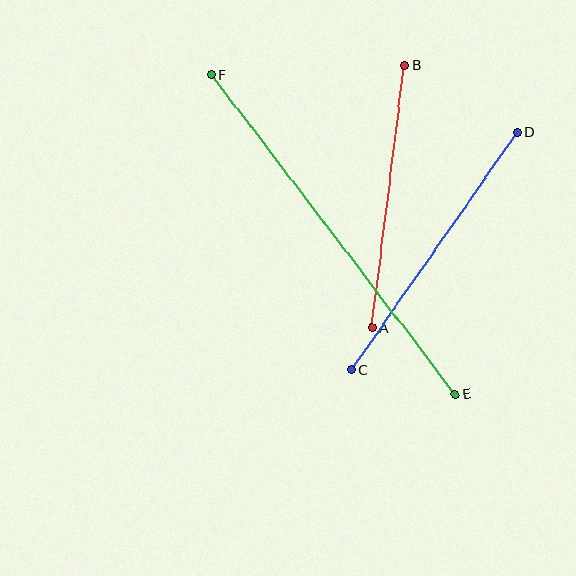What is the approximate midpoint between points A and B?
The midpoint is at approximately (388, 196) pixels.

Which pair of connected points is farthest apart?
Points E and F are farthest apart.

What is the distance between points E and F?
The distance is approximately 402 pixels.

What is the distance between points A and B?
The distance is approximately 264 pixels.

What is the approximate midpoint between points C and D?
The midpoint is at approximately (434, 251) pixels.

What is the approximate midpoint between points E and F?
The midpoint is at approximately (333, 234) pixels.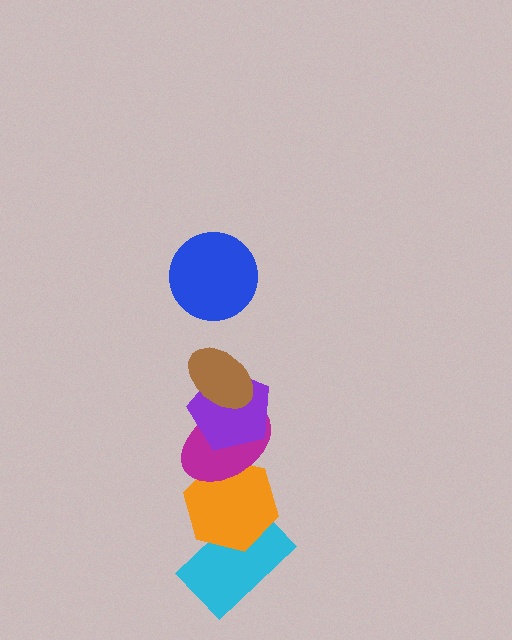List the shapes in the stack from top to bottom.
From top to bottom: the blue circle, the brown ellipse, the purple pentagon, the magenta ellipse, the orange hexagon, the cyan rectangle.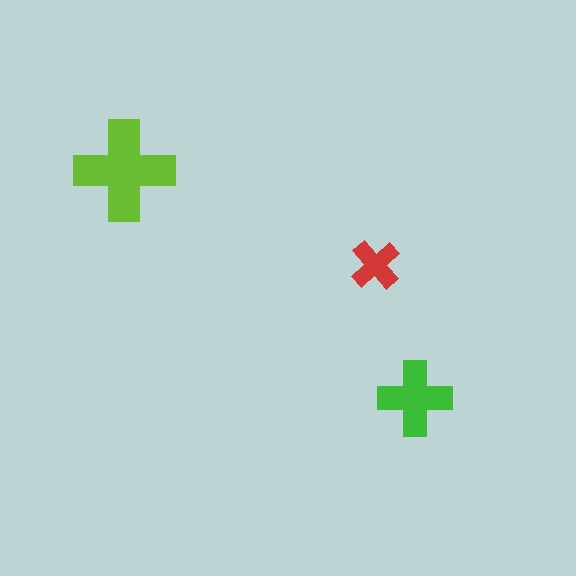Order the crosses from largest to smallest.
the lime one, the green one, the red one.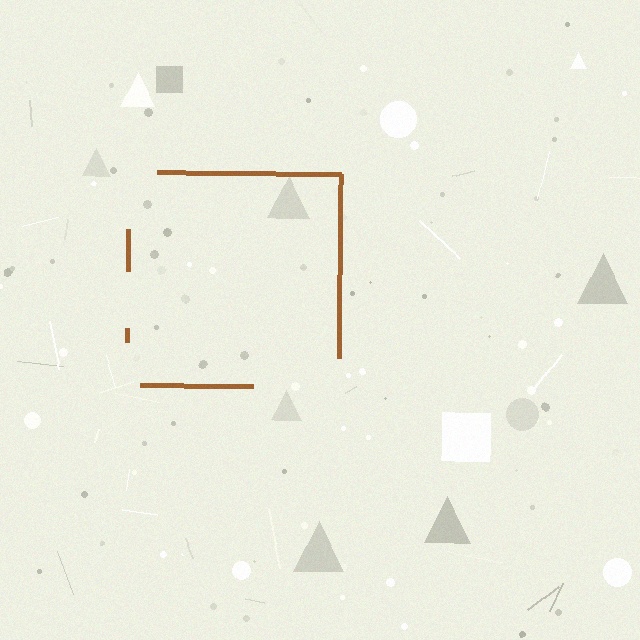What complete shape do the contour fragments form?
The contour fragments form a square.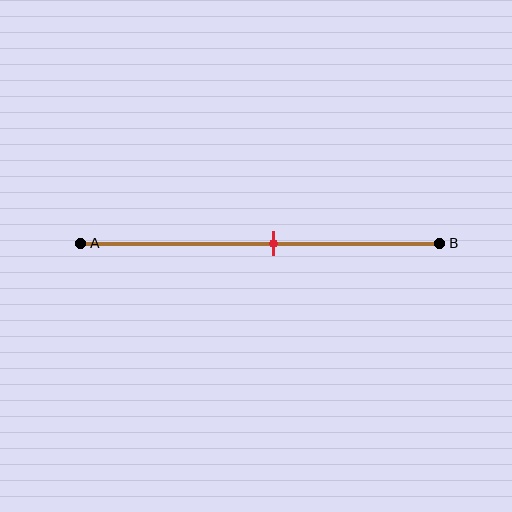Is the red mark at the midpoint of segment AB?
No, the mark is at about 55% from A, not at the 50% midpoint.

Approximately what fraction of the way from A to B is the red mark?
The red mark is approximately 55% of the way from A to B.